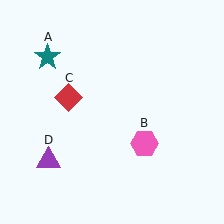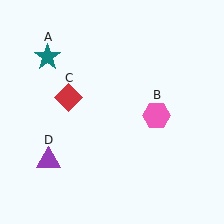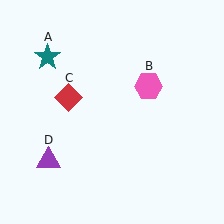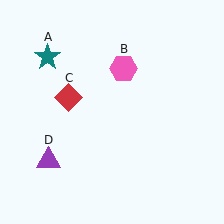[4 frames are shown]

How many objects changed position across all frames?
1 object changed position: pink hexagon (object B).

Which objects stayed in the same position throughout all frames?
Teal star (object A) and red diamond (object C) and purple triangle (object D) remained stationary.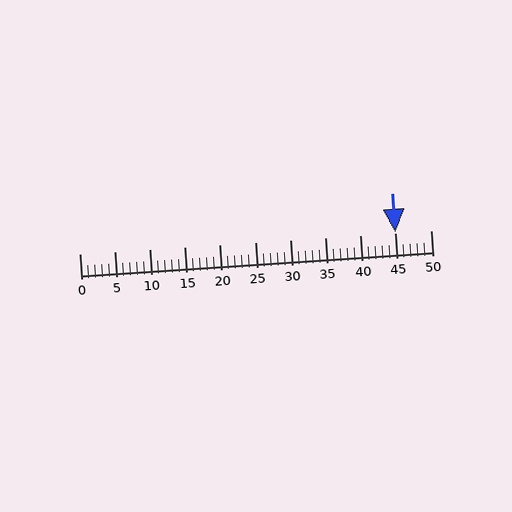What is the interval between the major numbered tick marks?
The major tick marks are spaced 5 units apart.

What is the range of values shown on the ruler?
The ruler shows values from 0 to 50.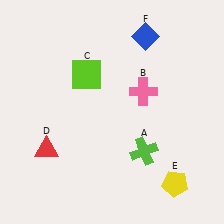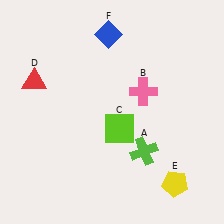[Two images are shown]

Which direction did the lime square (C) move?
The lime square (C) moved down.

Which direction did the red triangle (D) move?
The red triangle (D) moved up.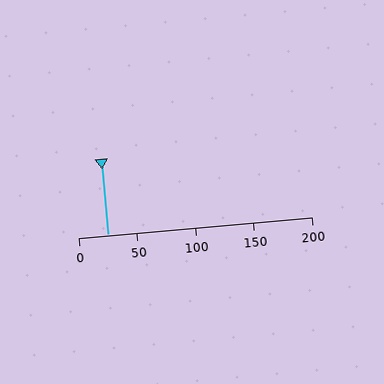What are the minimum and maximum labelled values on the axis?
The axis runs from 0 to 200.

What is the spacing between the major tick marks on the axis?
The major ticks are spaced 50 apart.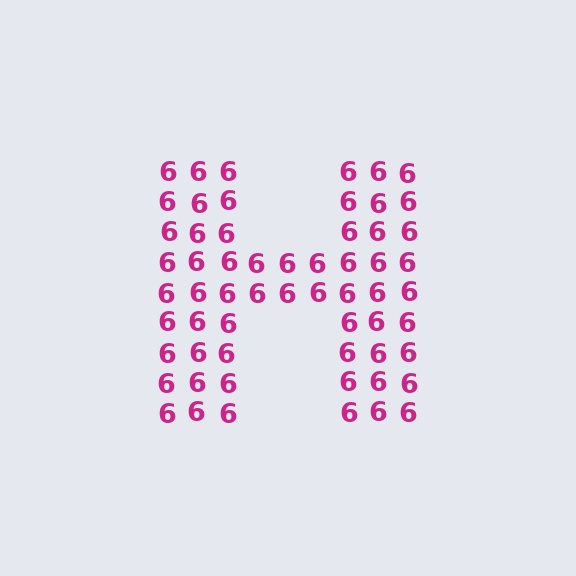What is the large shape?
The large shape is the letter H.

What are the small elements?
The small elements are digit 6's.